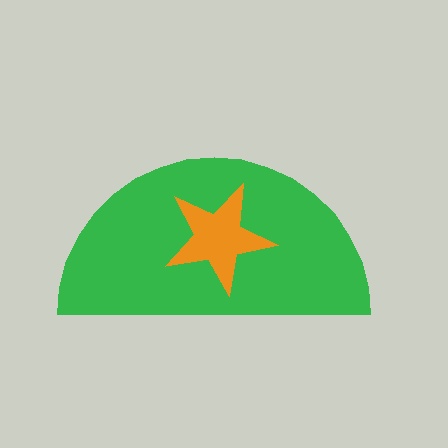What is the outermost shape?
The green semicircle.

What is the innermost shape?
The orange star.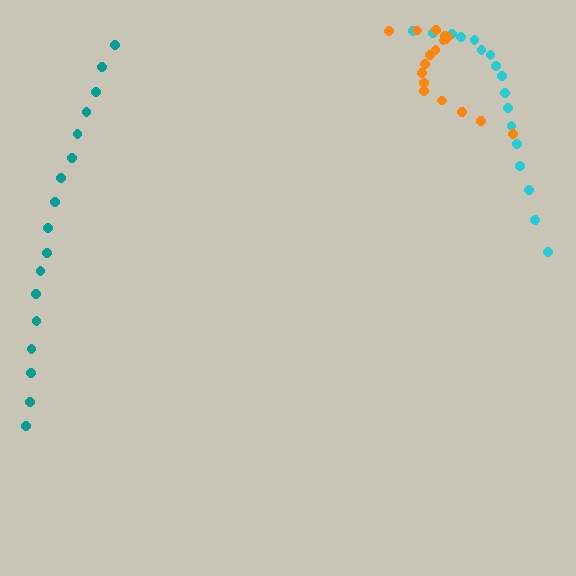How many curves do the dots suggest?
There are 3 distinct paths.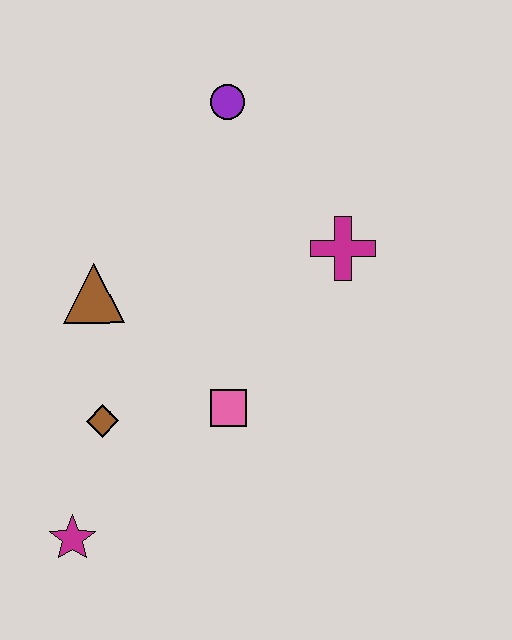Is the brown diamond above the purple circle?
No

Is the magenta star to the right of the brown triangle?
No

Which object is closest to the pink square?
The brown diamond is closest to the pink square.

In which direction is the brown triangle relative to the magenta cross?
The brown triangle is to the left of the magenta cross.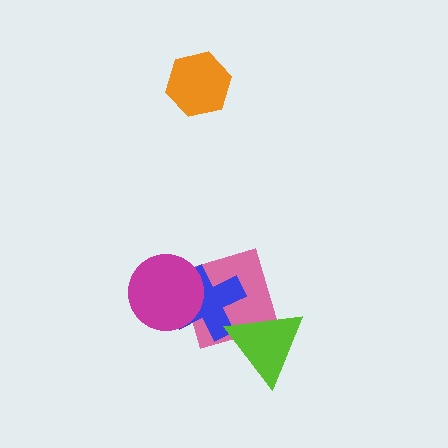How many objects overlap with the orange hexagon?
0 objects overlap with the orange hexagon.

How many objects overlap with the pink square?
3 objects overlap with the pink square.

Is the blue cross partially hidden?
Yes, it is partially covered by another shape.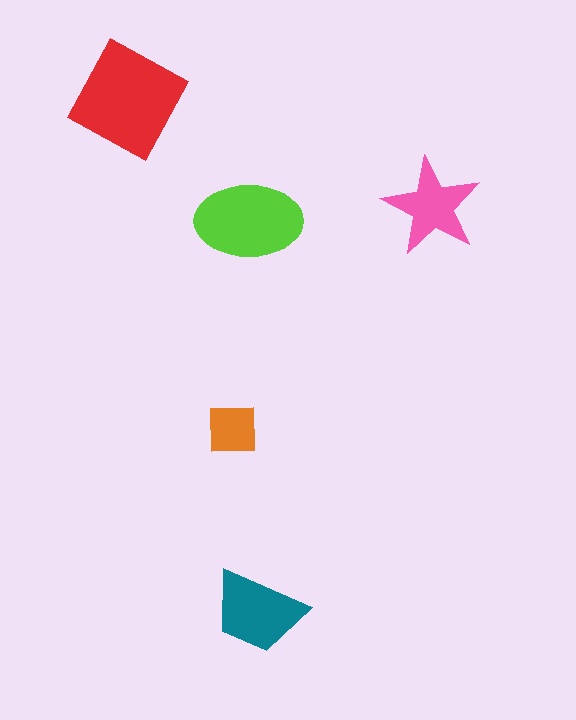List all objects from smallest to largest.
The orange square, the pink star, the teal trapezoid, the lime ellipse, the red square.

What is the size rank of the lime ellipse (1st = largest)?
2nd.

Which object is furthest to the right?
The pink star is rightmost.